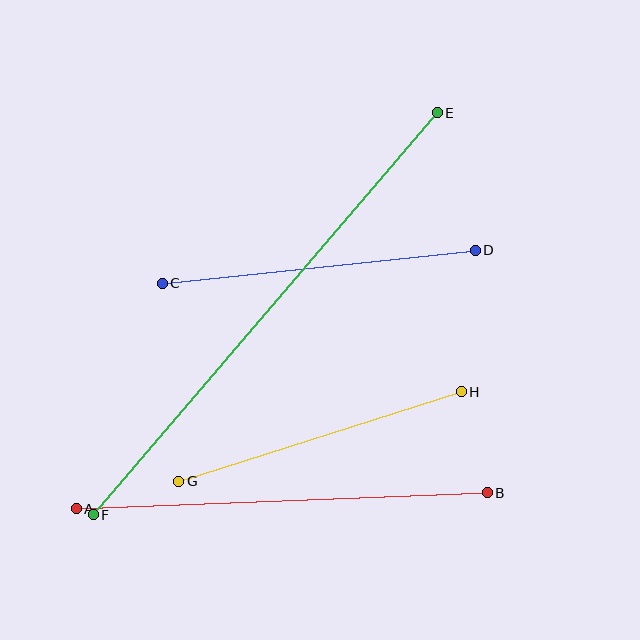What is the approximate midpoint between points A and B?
The midpoint is at approximately (282, 501) pixels.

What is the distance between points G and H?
The distance is approximately 296 pixels.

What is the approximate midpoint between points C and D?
The midpoint is at approximately (319, 267) pixels.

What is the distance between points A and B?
The distance is approximately 411 pixels.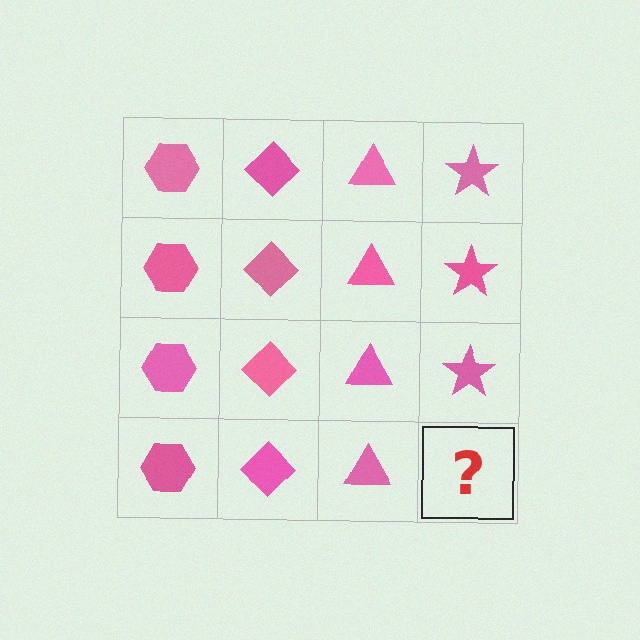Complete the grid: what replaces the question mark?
The question mark should be replaced with a pink star.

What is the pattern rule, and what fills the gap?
The rule is that each column has a consistent shape. The gap should be filled with a pink star.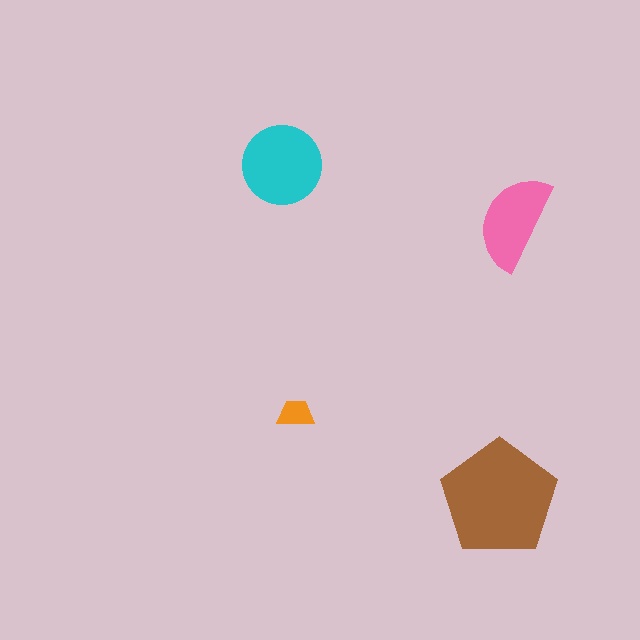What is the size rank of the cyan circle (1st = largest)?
2nd.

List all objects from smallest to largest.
The orange trapezoid, the pink semicircle, the cyan circle, the brown pentagon.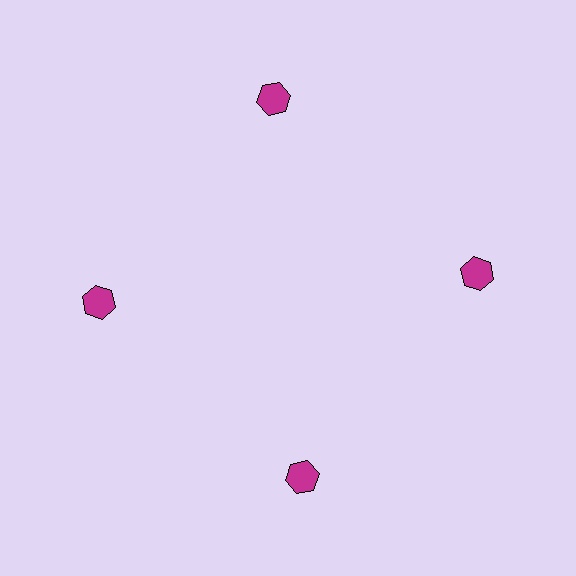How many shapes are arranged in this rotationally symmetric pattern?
There are 4 shapes, arranged in 4 groups of 1.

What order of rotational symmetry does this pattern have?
This pattern has 4-fold rotational symmetry.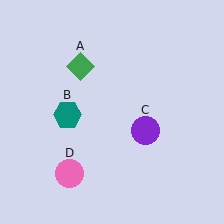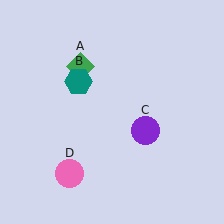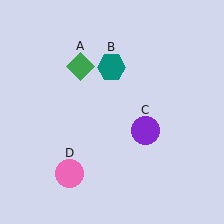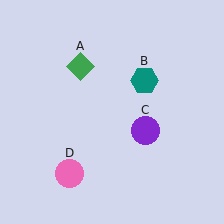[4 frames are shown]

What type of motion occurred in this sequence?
The teal hexagon (object B) rotated clockwise around the center of the scene.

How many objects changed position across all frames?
1 object changed position: teal hexagon (object B).